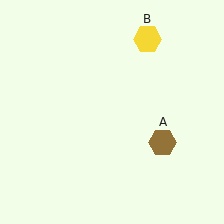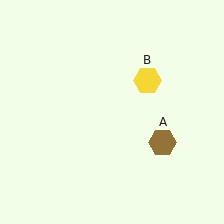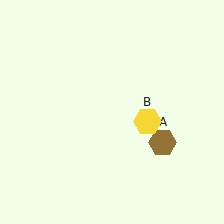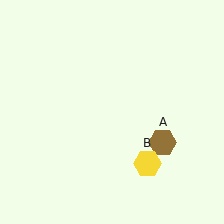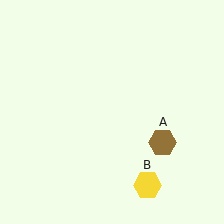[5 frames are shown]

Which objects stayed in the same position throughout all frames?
Brown hexagon (object A) remained stationary.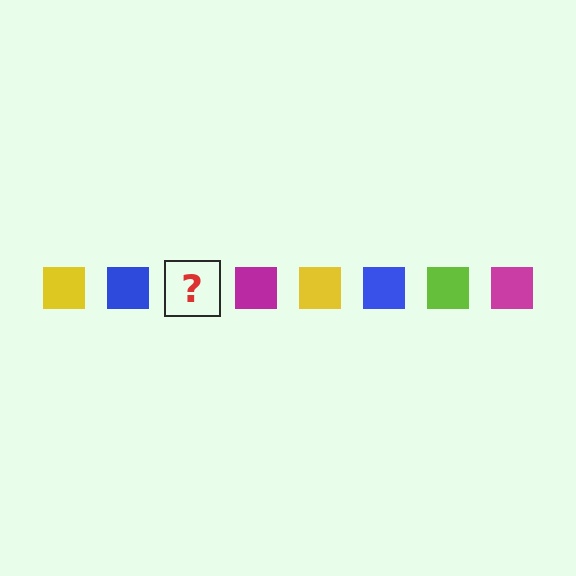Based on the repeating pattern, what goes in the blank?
The blank should be a lime square.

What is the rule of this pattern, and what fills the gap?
The rule is that the pattern cycles through yellow, blue, lime, magenta squares. The gap should be filled with a lime square.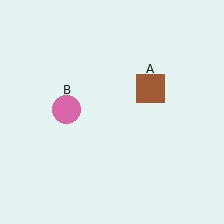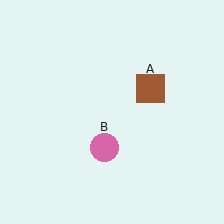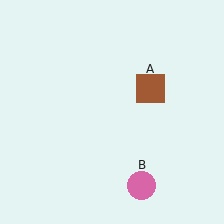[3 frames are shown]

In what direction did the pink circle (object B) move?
The pink circle (object B) moved down and to the right.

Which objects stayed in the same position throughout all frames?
Brown square (object A) remained stationary.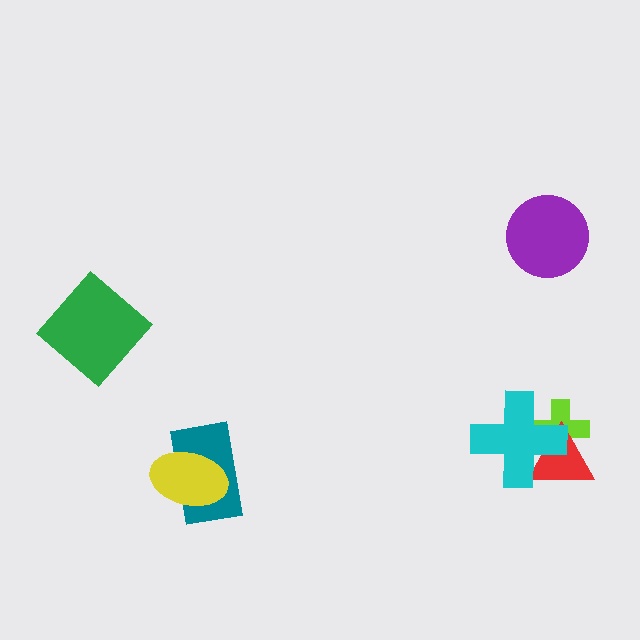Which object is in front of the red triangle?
The cyan cross is in front of the red triangle.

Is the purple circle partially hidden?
No, no other shape covers it.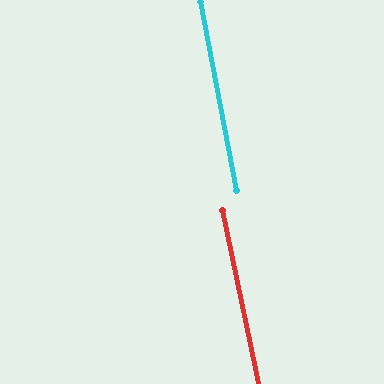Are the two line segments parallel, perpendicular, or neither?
Parallel — their directions differ by only 1.0°.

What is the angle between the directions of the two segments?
Approximately 1 degree.